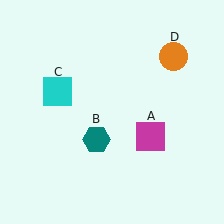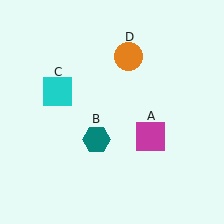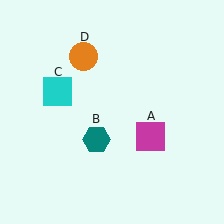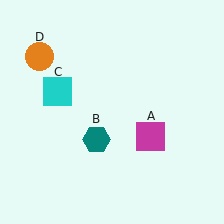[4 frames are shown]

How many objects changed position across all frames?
1 object changed position: orange circle (object D).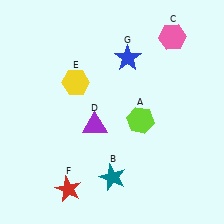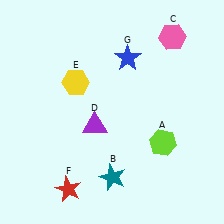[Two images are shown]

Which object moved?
The lime hexagon (A) moved right.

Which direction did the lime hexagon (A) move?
The lime hexagon (A) moved right.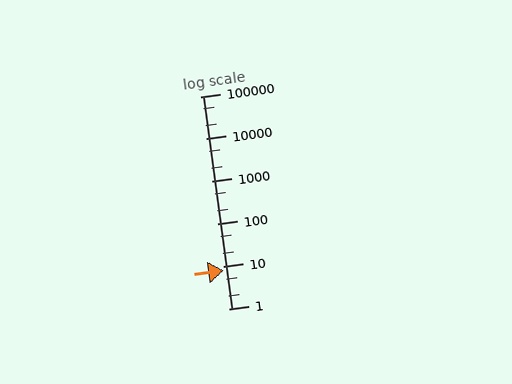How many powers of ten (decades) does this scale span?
The scale spans 5 decades, from 1 to 100000.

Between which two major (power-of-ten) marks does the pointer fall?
The pointer is between 1 and 10.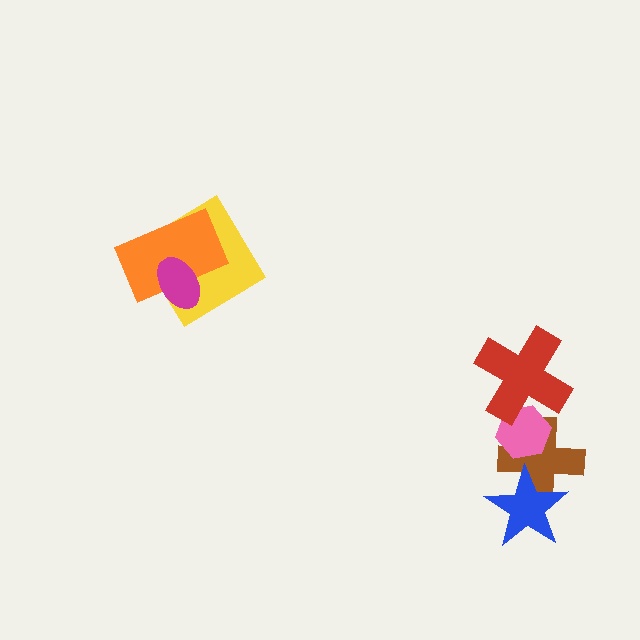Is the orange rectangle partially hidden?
Yes, it is partially covered by another shape.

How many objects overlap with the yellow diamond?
2 objects overlap with the yellow diamond.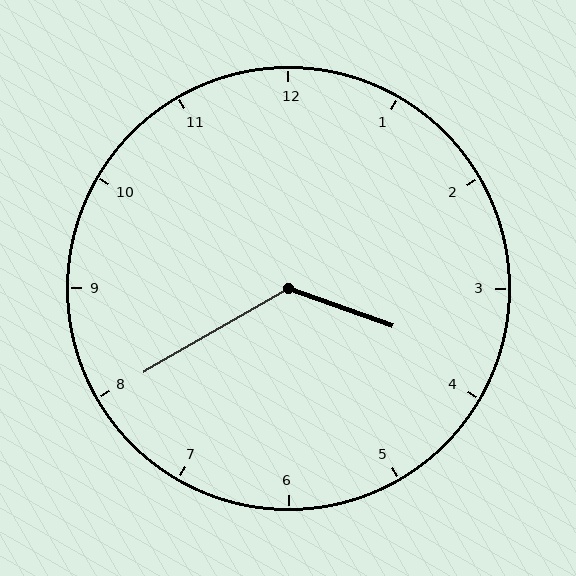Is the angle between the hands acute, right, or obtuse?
It is obtuse.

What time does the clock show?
3:40.